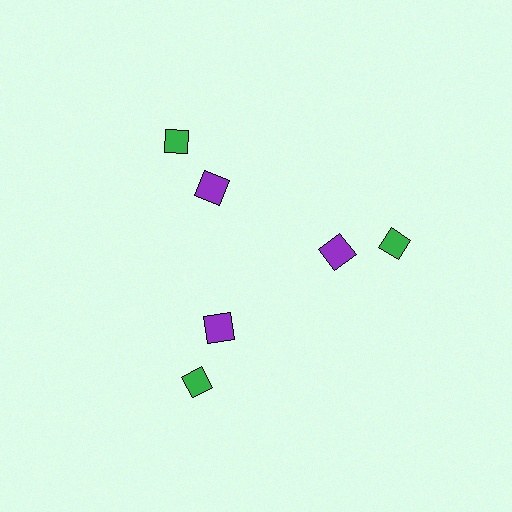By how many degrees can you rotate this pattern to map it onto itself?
The pattern maps onto itself every 120 degrees of rotation.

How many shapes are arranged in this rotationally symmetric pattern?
There are 6 shapes, arranged in 3 groups of 2.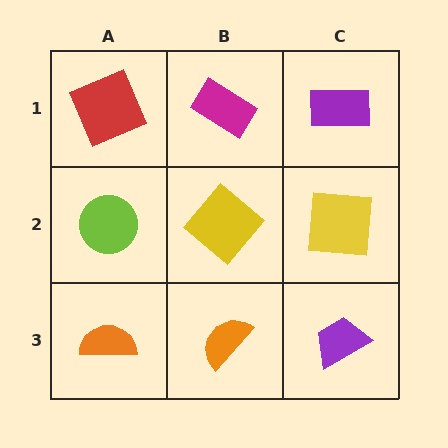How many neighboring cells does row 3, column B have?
3.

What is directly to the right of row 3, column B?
A purple trapezoid.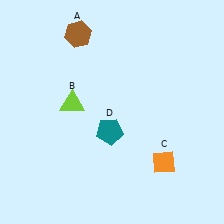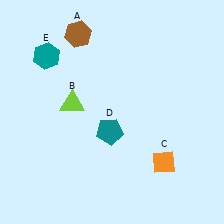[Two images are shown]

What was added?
A teal hexagon (E) was added in Image 2.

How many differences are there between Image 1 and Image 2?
There is 1 difference between the two images.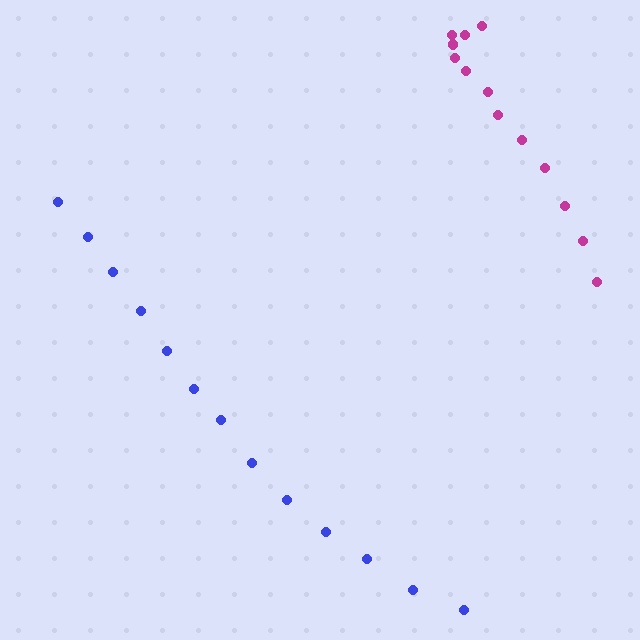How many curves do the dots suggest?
There are 2 distinct paths.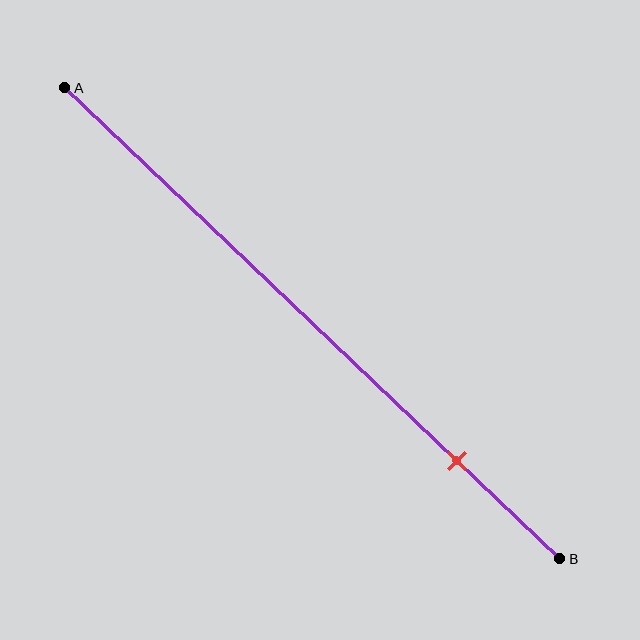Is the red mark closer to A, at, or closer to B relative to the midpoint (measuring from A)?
The red mark is closer to point B than the midpoint of segment AB.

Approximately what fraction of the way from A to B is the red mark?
The red mark is approximately 80% of the way from A to B.